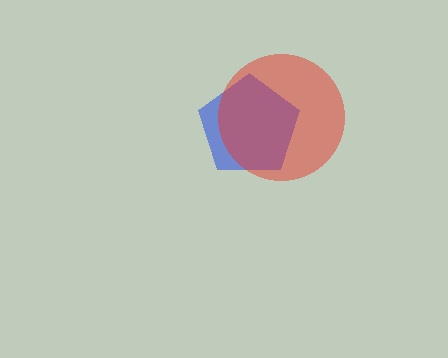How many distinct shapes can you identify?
There are 2 distinct shapes: a blue pentagon, a red circle.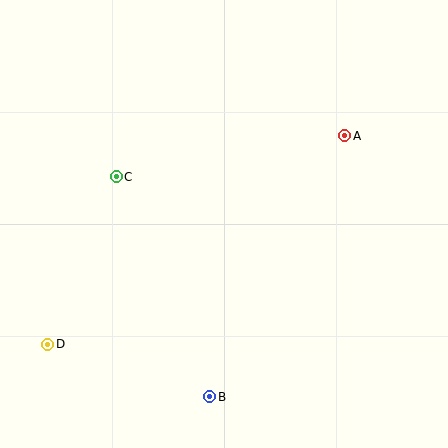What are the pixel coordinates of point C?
Point C is at (116, 177).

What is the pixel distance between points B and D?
The distance between B and D is 171 pixels.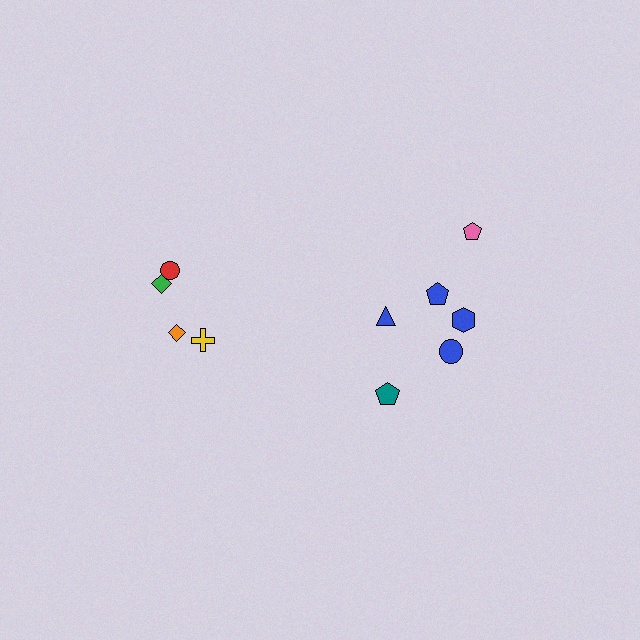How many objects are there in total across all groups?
There are 10 objects.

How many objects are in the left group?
There are 4 objects.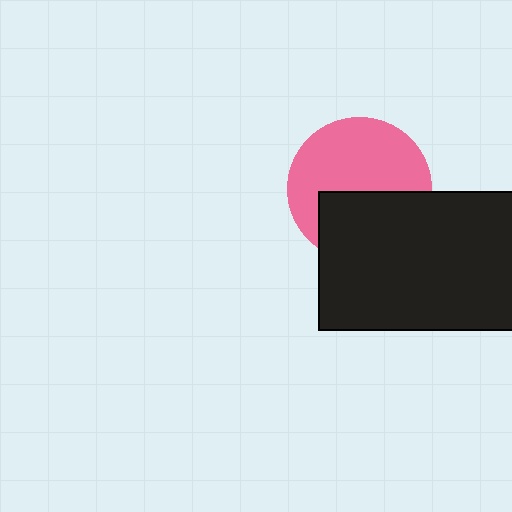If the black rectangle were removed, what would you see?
You would see the complete pink circle.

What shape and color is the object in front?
The object in front is a black rectangle.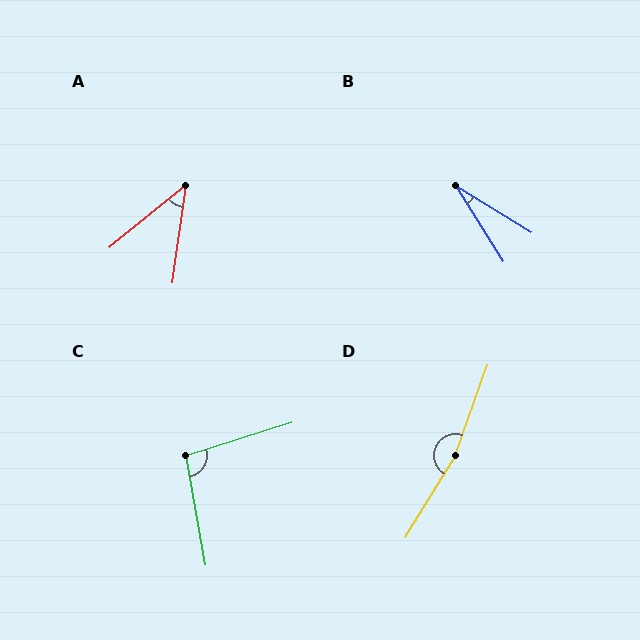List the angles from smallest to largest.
B (26°), A (43°), C (97°), D (168°).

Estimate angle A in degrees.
Approximately 43 degrees.